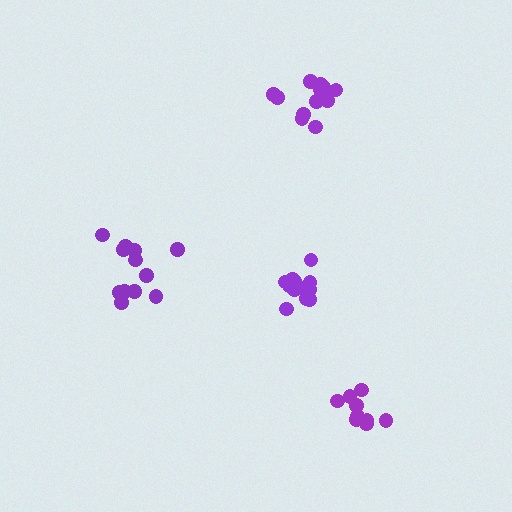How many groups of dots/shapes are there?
There are 4 groups.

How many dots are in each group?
Group 1: 12 dots, Group 2: 12 dots, Group 3: 9 dots, Group 4: 13 dots (46 total).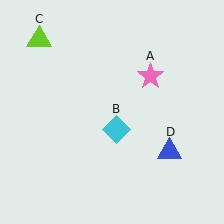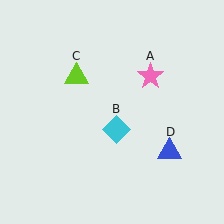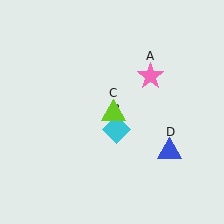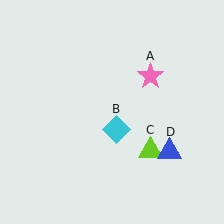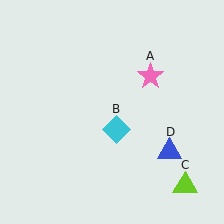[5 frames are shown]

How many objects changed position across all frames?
1 object changed position: lime triangle (object C).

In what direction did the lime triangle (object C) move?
The lime triangle (object C) moved down and to the right.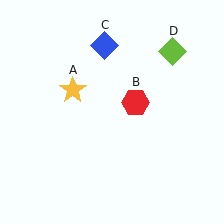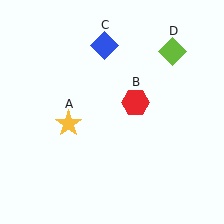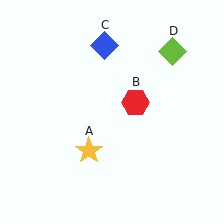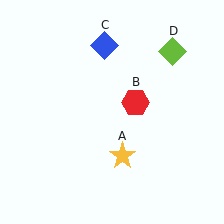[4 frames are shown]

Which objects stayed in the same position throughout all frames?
Red hexagon (object B) and blue diamond (object C) and lime diamond (object D) remained stationary.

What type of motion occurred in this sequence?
The yellow star (object A) rotated counterclockwise around the center of the scene.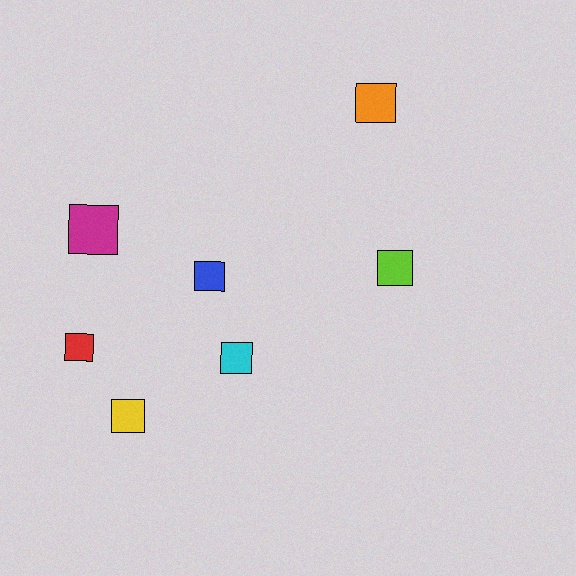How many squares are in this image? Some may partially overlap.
There are 7 squares.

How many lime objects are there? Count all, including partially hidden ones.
There is 1 lime object.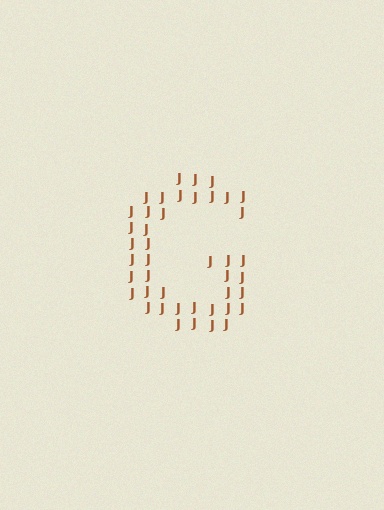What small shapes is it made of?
It is made of small letter J's.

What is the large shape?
The large shape is the letter G.